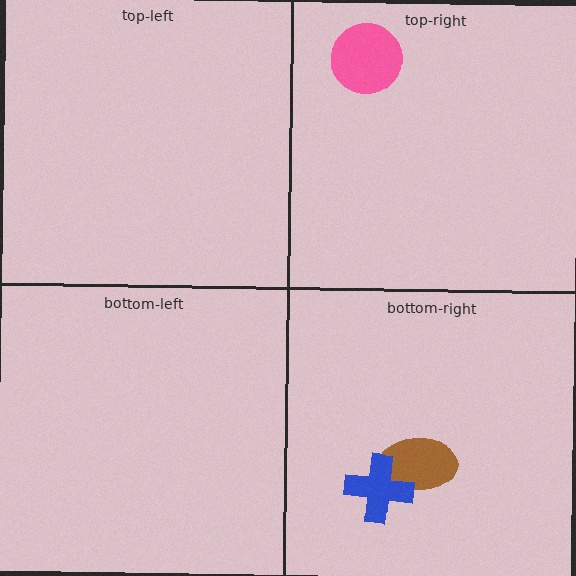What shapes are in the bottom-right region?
The brown ellipse, the blue cross.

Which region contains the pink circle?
The top-right region.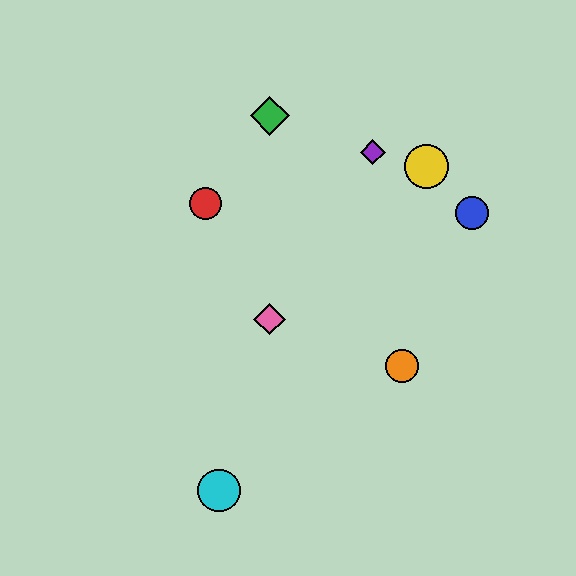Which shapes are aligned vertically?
The green diamond, the pink diamond are aligned vertically.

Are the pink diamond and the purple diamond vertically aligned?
No, the pink diamond is at x≈270 and the purple diamond is at x≈373.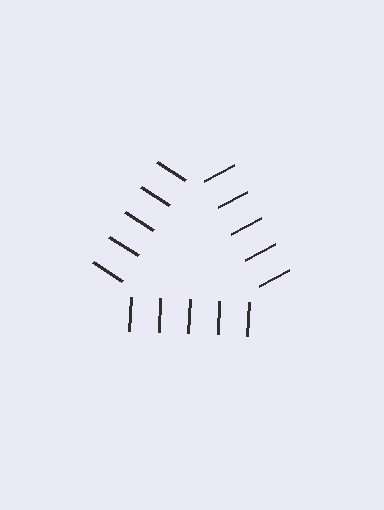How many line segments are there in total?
15 — 5 along each of the 3 edges.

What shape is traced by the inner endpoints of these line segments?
An illusory triangle — the line segments terminate on its edges but no continuous stroke is drawn.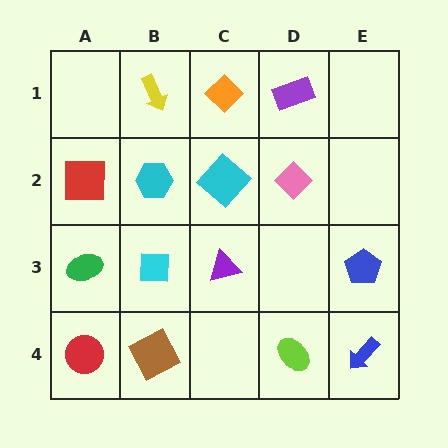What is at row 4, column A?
A red circle.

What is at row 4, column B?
A brown square.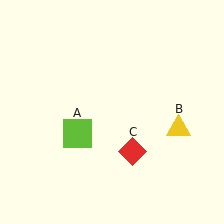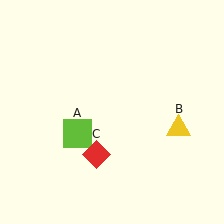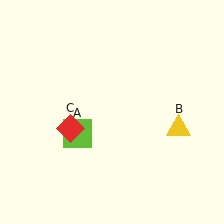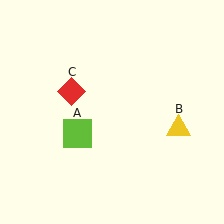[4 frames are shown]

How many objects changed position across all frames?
1 object changed position: red diamond (object C).